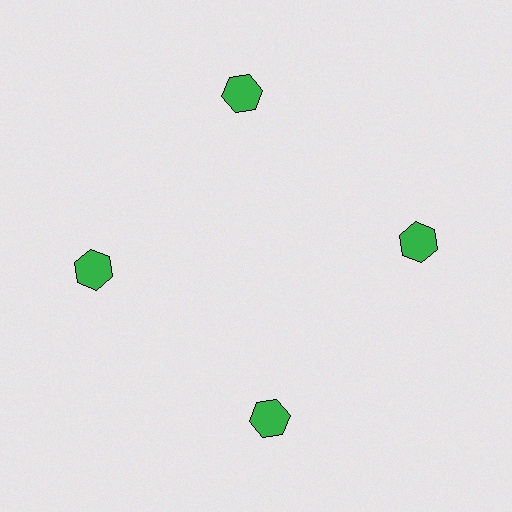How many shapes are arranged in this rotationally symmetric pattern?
There are 4 shapes, arranged in 4 groups of 1.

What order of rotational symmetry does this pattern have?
This pattern has 4-fold rotational symmetry.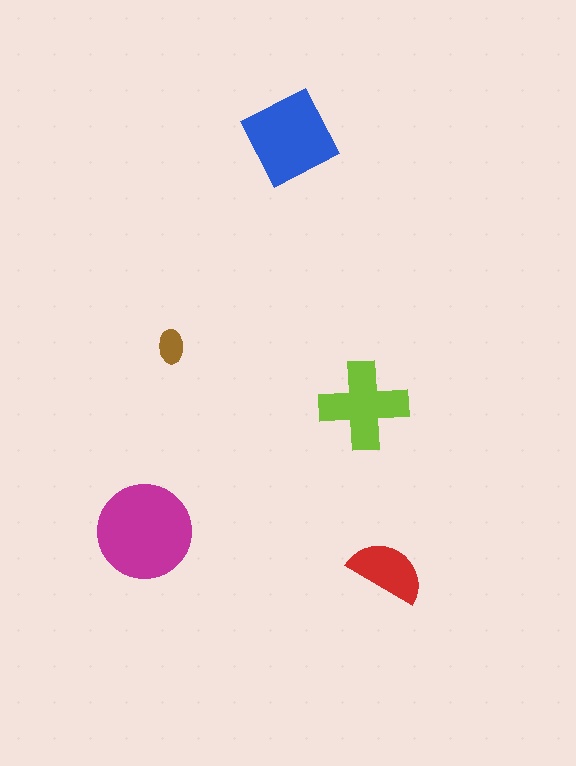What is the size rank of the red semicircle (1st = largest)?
4th.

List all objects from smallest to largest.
The brown ellipse, the red semicircle, the lime cross, the blue square, the magenta circle.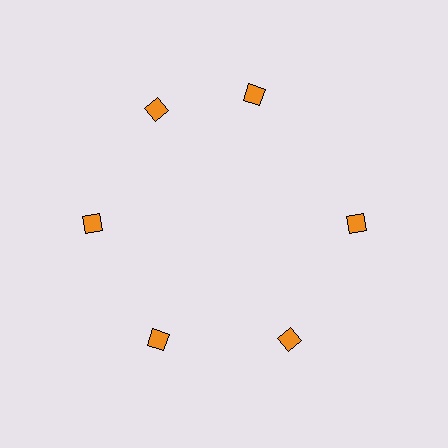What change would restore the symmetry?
The symmetry would be restored by rotating it back into even spacing with its neighbors so that all 6 diamonds sit at equal angles and equal distance from the center.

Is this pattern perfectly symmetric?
No. The 6 orange diamonds are arranged in a ring, but one element near the 1 o'clock position is rotated out of alignment along the ring, breaking the 6-fold rotational symmetry.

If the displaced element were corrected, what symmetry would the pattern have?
It would have 6-fold rotational symmetry — the pattern would map onto itself every 60 degrees.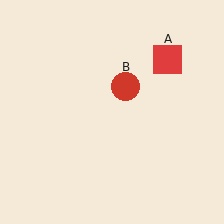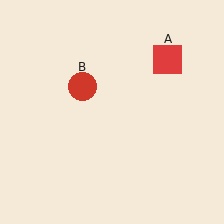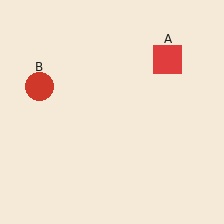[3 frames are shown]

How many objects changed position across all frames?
1 object changed position: red circle (object B).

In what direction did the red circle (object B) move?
The red circle (object B) moved left.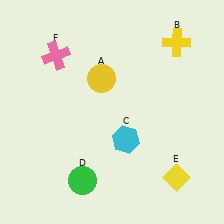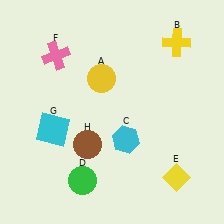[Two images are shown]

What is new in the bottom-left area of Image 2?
A cyan square (G) was added in the bottom-left area of Image 2.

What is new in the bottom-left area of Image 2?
A brown circle (H) was added in the bottom-left area of Image 2.